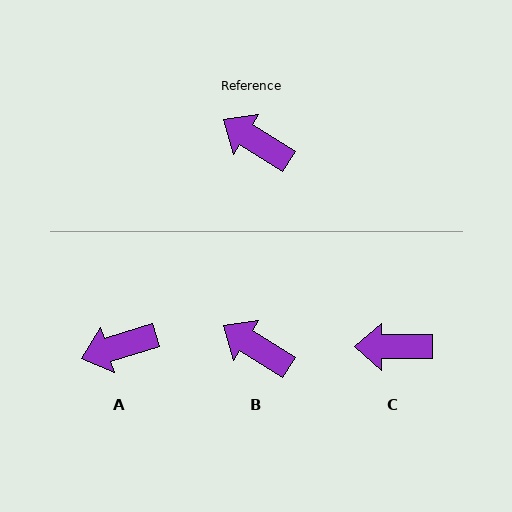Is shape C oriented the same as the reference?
No, it is off by about 33 degrees.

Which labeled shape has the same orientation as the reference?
B.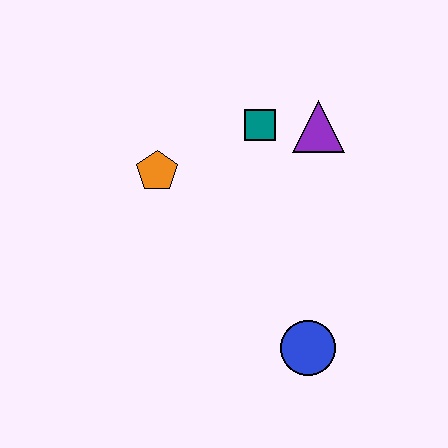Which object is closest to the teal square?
The purple triangle is closest to the teal square.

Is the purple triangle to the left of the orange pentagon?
No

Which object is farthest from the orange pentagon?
The blue circle is farthest from the orange pentagon.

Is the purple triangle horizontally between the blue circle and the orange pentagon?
No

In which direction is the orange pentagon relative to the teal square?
The orange pentagon is to the left of the teal square.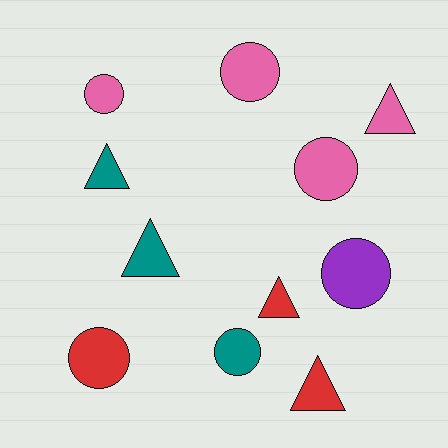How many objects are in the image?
There are 11 objects.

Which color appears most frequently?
Pink, with 4 objects.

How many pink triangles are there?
There is 1 pink triangle.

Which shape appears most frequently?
Circle, with 6 objects.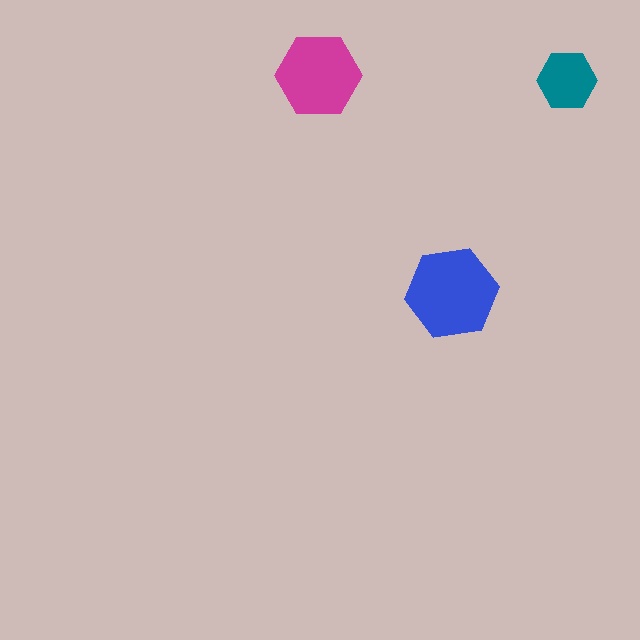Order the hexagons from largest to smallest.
the blue one, the magenta one, the teal one.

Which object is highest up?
The magenta hexagon is topmost.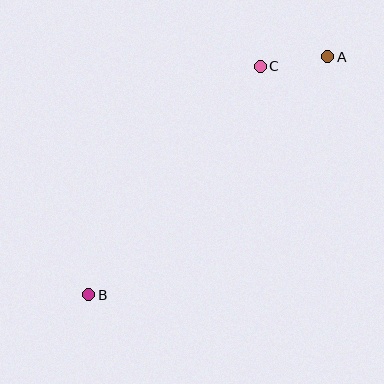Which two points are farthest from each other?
Points A and B are farthest from each other.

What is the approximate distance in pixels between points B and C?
The distance between B and C is approximately 286 pixels.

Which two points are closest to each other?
Points A and C are closest to each other.